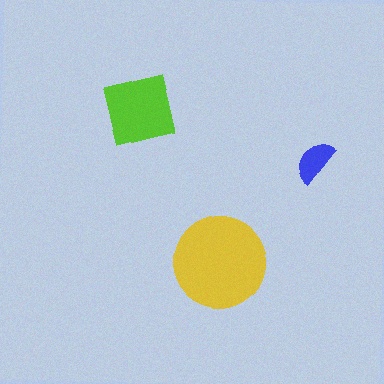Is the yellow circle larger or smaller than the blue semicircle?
Larger.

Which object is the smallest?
The blue semicircle.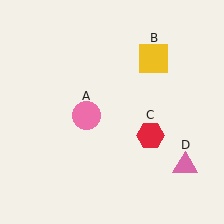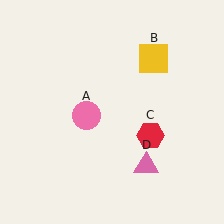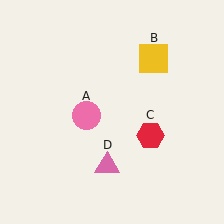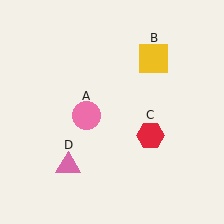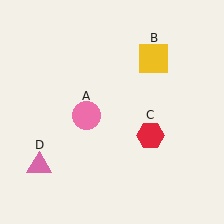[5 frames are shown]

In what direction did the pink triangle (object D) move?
The pink triangle (object D) moved left.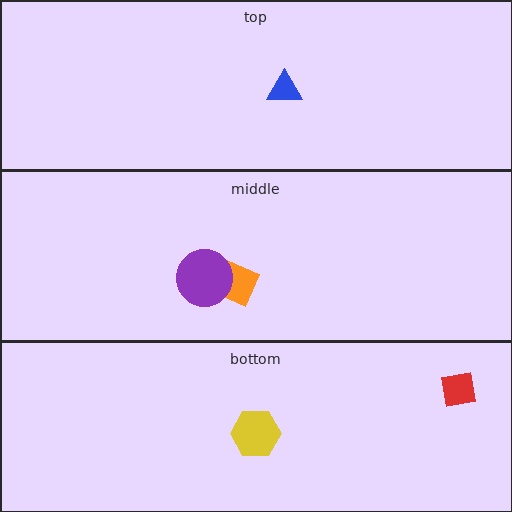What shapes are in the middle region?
The orange square, the purple circle.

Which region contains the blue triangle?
The top region.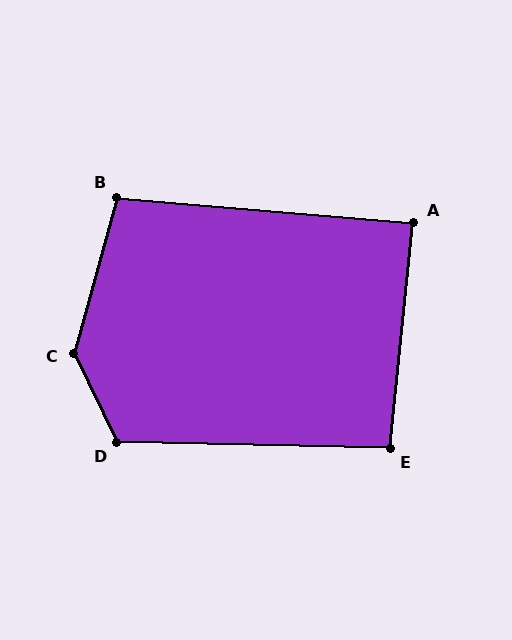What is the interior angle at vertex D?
Approximately 117 degrees (obtuse).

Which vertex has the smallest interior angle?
A, at approximately 89 degrees.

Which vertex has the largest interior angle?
C, at approximately 139 degrees.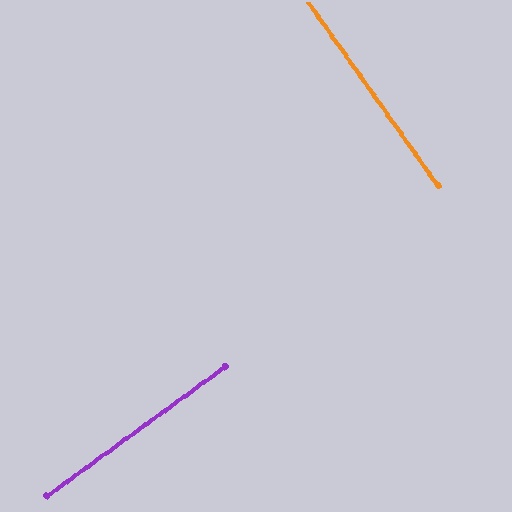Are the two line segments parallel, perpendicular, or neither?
Perpendicular — they meet at approximately 89°.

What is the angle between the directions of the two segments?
Approximately 89 degrees.